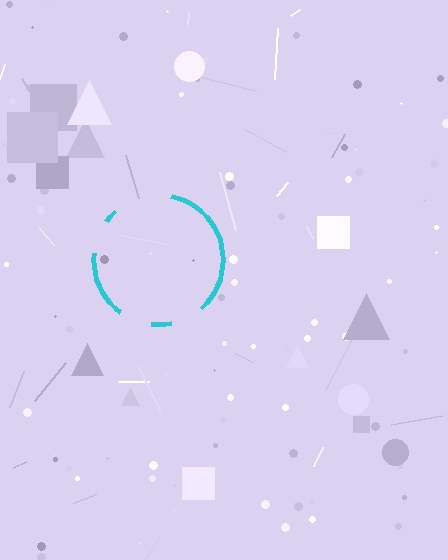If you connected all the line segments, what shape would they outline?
They would outline a circle.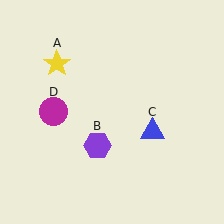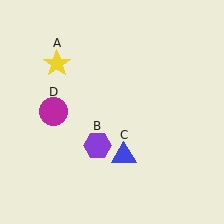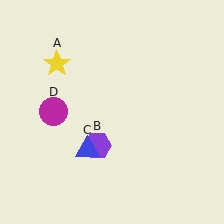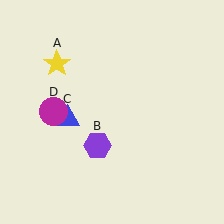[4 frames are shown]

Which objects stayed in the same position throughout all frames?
Yellow star (object A) and purple hexagon (object B) and magenta circle (object D) remained stationary.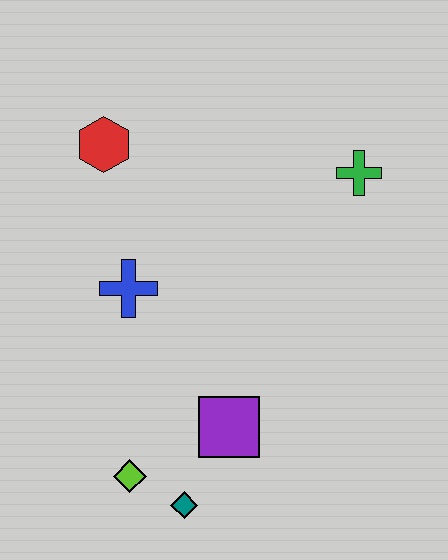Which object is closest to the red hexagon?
The blue cross is closest to the red hexagon.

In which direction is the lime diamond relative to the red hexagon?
The lime diamond is below the red hexagon.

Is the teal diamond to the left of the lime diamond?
No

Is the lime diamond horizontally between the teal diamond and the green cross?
No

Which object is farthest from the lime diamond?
The green cross is farthest from the lime diamond.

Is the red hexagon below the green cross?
No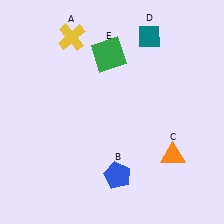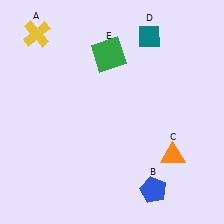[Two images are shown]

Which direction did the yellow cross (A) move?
The yellow cross (A) moved left.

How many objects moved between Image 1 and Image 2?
2 objects moved between the two images.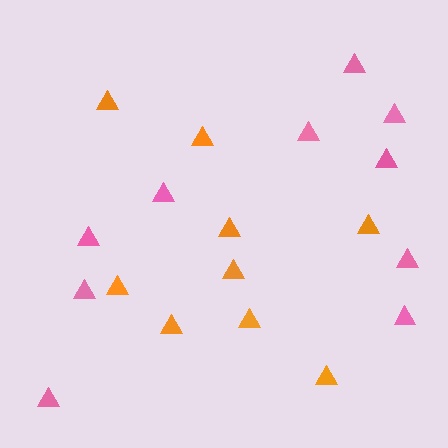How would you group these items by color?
There are 2 groups: one group of orange triangles (9) and one group of pink triangles (10).